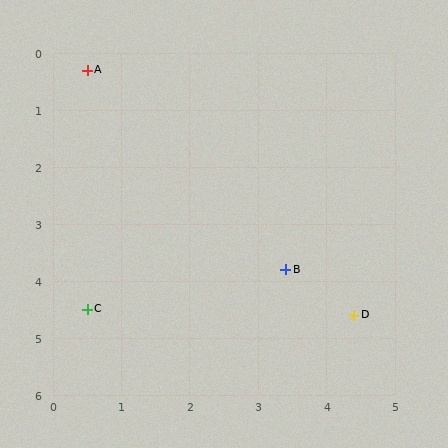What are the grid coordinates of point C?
Point C is at approximately (0.5, 4.5).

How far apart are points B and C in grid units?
Points B and C are about 3.0 grid units apart.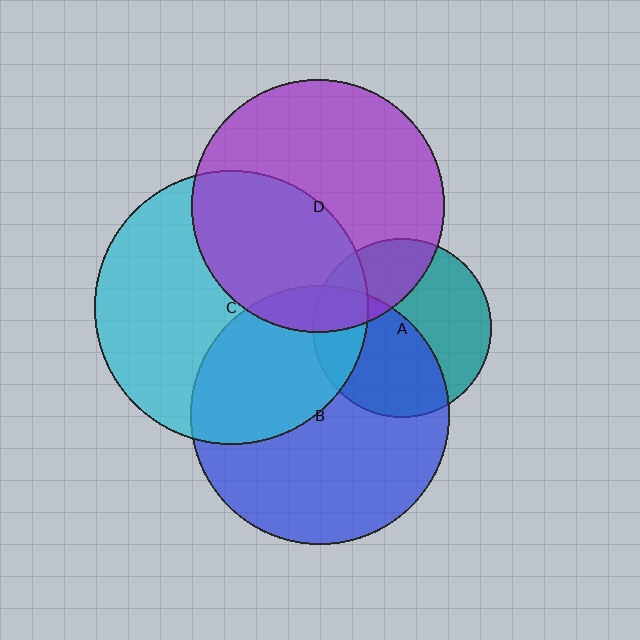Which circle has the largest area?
Circle C (cyan).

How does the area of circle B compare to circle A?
Approximately 2.1 times.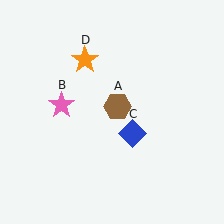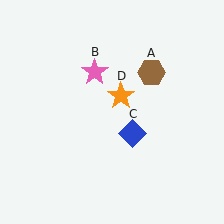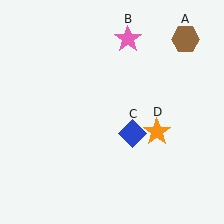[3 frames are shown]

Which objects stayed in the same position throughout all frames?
Blue diamond (object C) remained stationary.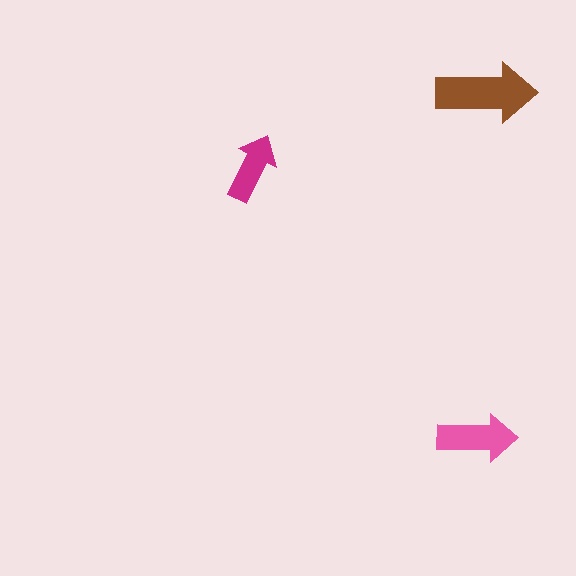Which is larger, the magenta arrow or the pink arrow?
The pink one.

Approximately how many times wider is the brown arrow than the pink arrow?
About 1.5 times wider.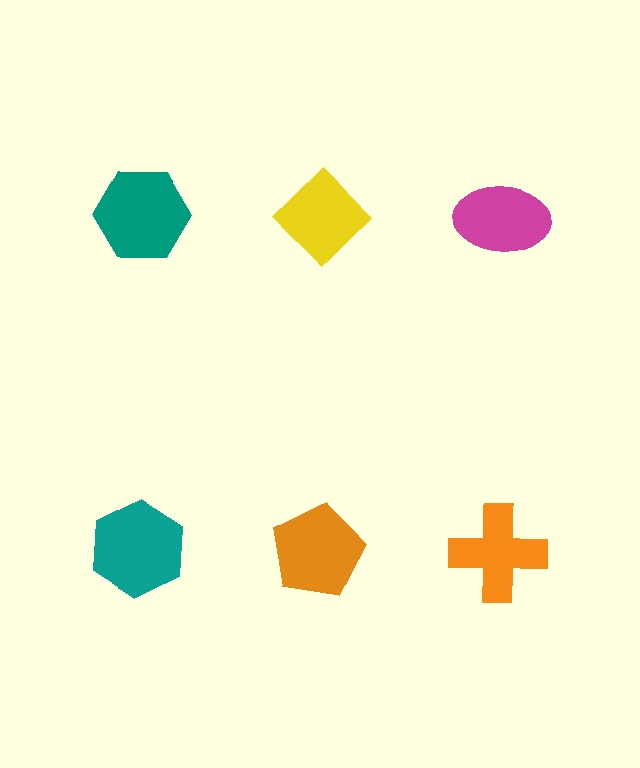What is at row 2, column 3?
An orange cross.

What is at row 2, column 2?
An orange pentagon.